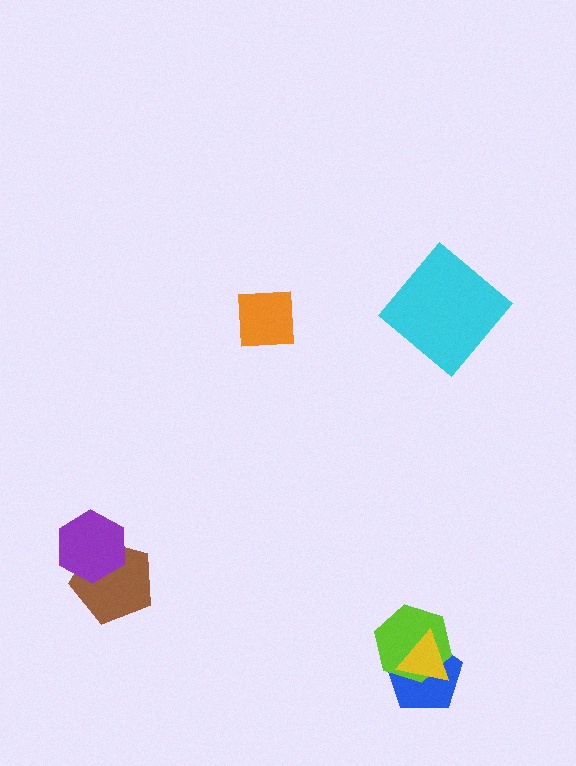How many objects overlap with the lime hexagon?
2 objects overlap with the lime hexagon.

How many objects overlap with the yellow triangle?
2 objects overlap with the yellow triangle.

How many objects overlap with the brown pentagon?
1 object overlaps with the brown pentagon.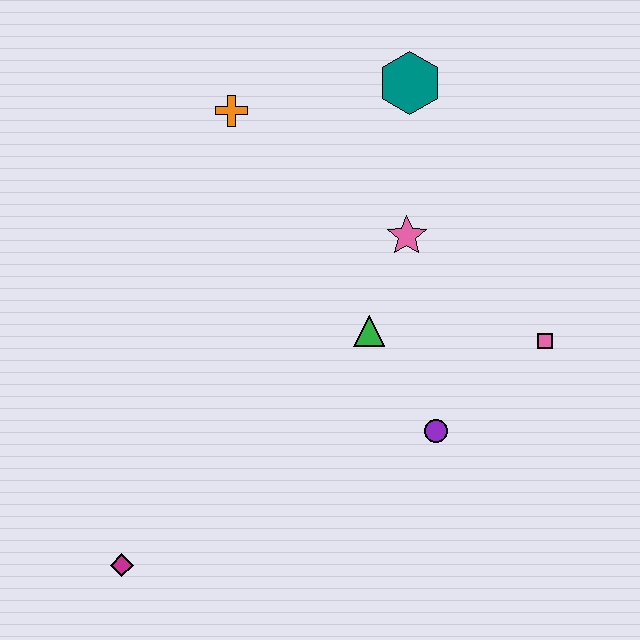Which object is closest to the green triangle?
The pink star is closest to the green triangle.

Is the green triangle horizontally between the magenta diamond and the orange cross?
No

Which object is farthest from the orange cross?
The magenta diamond is farthest from the orange cross.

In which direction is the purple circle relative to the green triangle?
The purple circle is below the green triangle.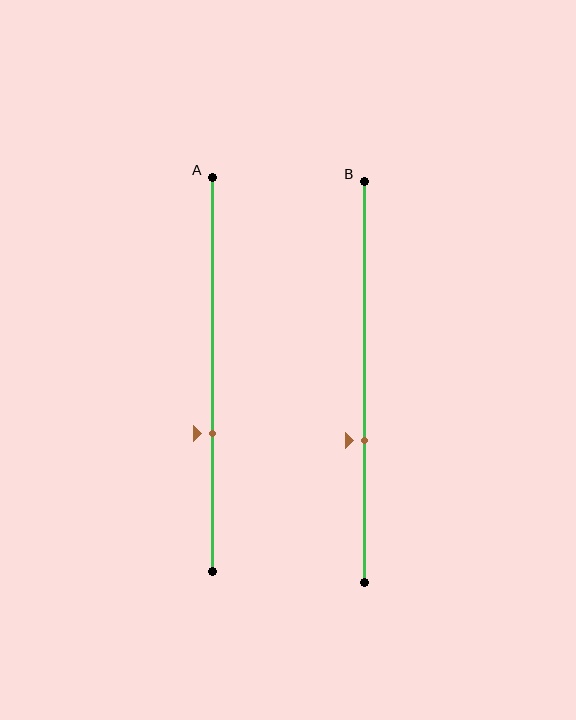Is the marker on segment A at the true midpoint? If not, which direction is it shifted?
No, the marker on segment A is shifted downward by about 15% of the segment length.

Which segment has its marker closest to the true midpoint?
Segment B has its marker closest to the true midpoint.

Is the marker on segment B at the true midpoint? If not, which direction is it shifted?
No, the marker on segment B is shifted downward by about 14% of the segment length.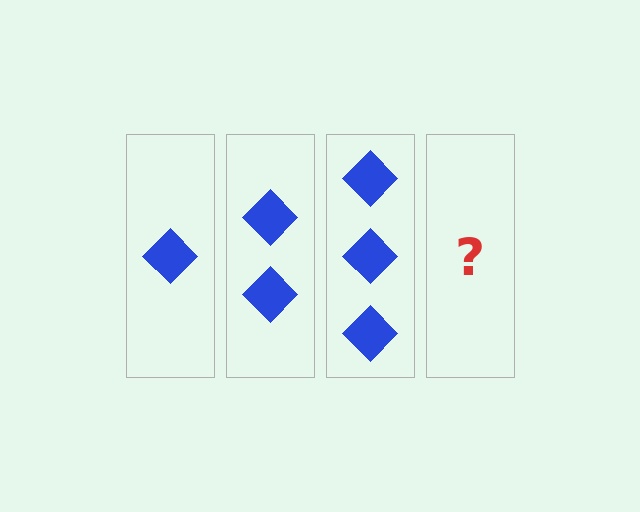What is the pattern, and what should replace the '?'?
The pattern is that each step adds one more diamond. The '?' should be 4 diamonds.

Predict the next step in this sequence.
The next step is 4 diamonds.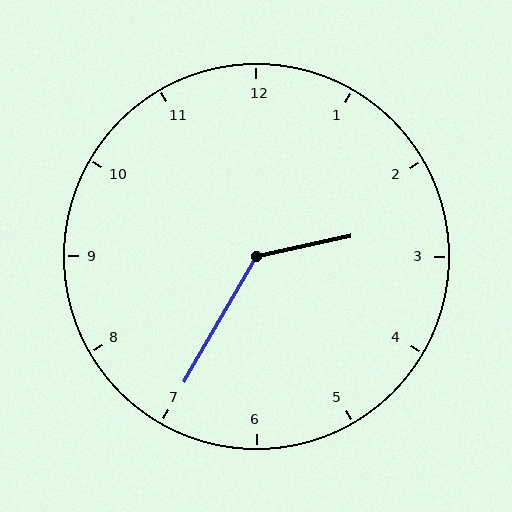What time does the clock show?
2:35.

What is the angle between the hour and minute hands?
Approximately 132 degrees.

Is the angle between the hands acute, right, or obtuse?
It is obtuse.